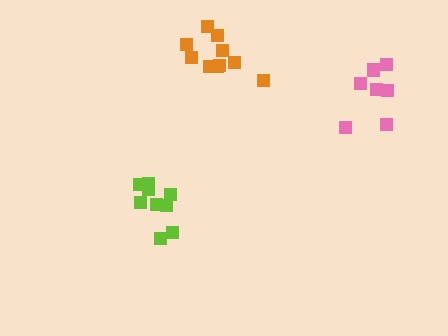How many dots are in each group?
Group 1: 10 dots, Group 2: 7 dots, Group 3: 9 dots (26 total).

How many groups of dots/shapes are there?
There are 3 groups.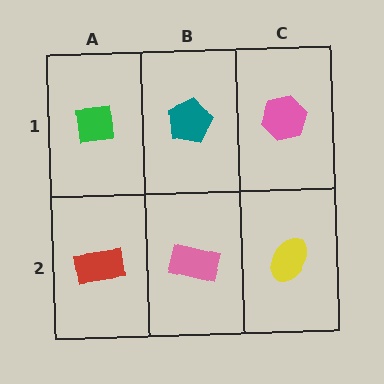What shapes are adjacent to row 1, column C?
A yellow ellipse (row 2, column C), a teal pentagon (row 1, column B).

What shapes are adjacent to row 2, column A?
A green square (row 1, column A), a pink rectangle (row 2, column B).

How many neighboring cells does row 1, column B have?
3.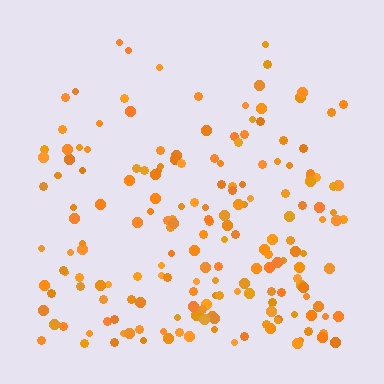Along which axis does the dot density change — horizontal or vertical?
Vertical.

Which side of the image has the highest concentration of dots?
The bottom.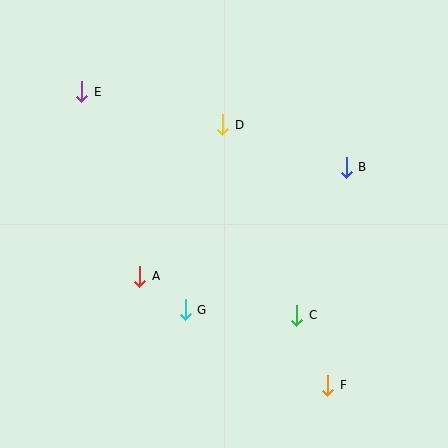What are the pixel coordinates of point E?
Point E is at (82, 92).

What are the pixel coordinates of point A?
Point A is at (140, 276).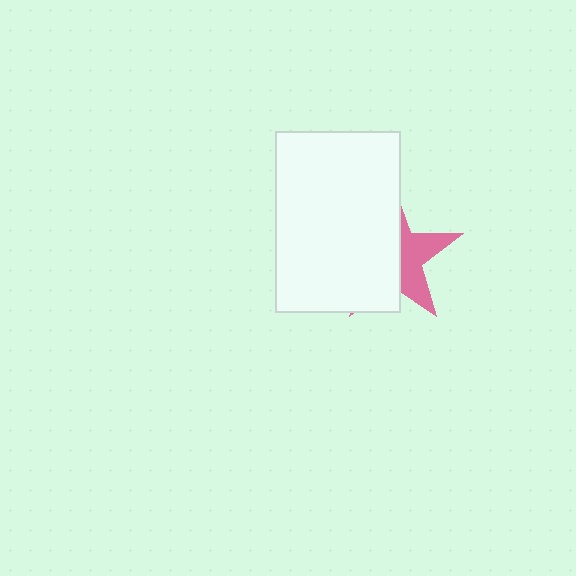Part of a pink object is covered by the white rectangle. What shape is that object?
It is a star.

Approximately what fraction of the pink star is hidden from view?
Roughly 62% of the pink star is hidden behind the white rectangle.